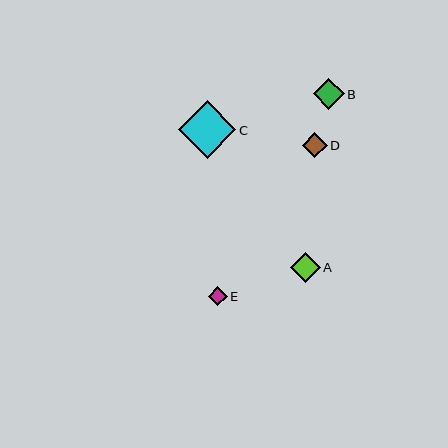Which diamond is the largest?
Diamond C is the largest with a size of approximately 57 pixels.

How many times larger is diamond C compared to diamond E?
Diamond C is approximately 3.1 times the size of diamond E.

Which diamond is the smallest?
Diamond E is the smallest with a size of approximately 19 pixels.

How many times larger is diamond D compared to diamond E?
Diamond D is approximately 1.3 times the size of diamond E.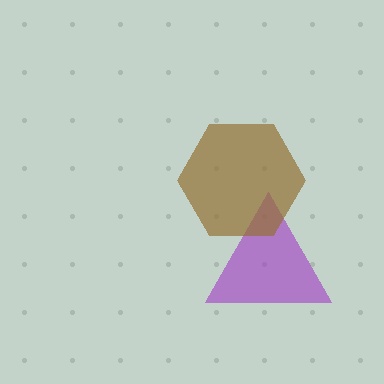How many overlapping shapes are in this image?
There are 2 overlapping shapes in the image.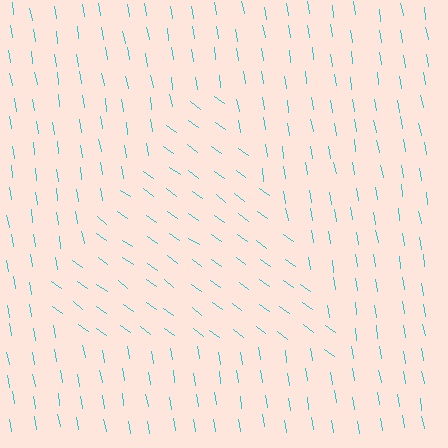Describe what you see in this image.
The image is filled with small cyan line segments. A triangle region in the image has lines oriented differently from the surrounding lines, creating a visible texture boundary.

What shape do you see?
I see a triangle.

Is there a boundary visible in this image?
Yes, there is a texture boundary formed by a change in line orientation.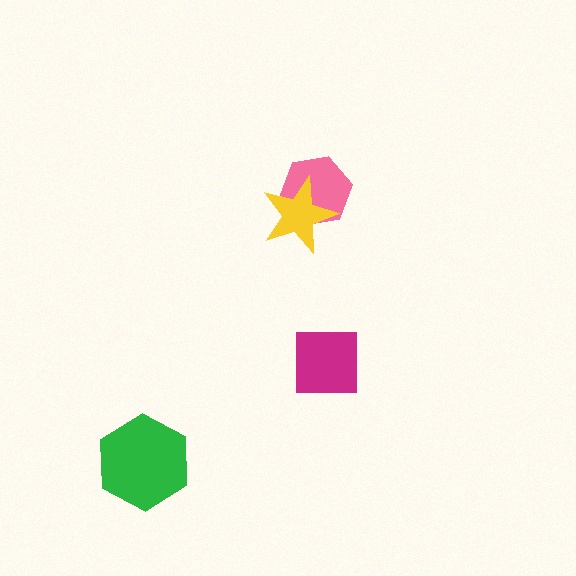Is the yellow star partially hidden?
No, no other shape covers it.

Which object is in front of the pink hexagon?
The yellow star is in front of the pink hexagon.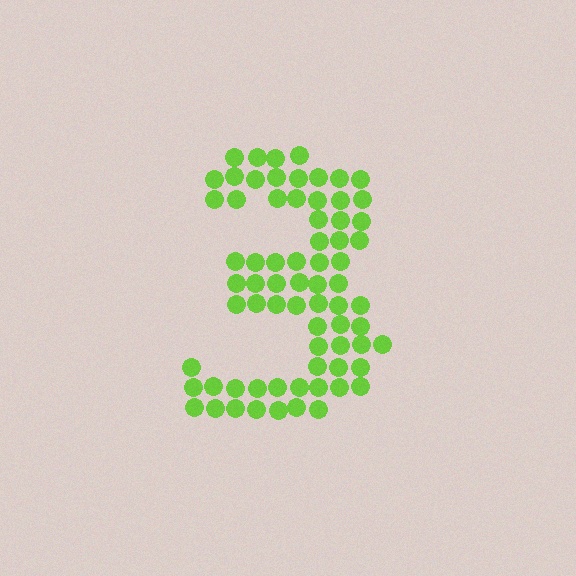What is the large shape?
The large shape is the digit 3.